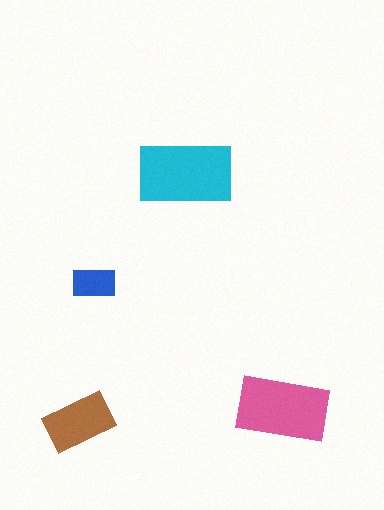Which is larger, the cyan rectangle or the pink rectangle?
The cyan one.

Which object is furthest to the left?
The brown rectangle is leftmost.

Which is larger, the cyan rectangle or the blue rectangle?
The cyan one.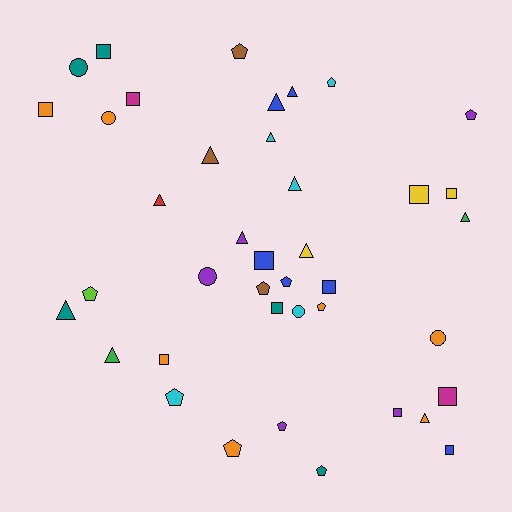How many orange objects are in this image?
There are 7 orange objects.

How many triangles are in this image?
There are 12 triangles.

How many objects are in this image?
There are 40 objects.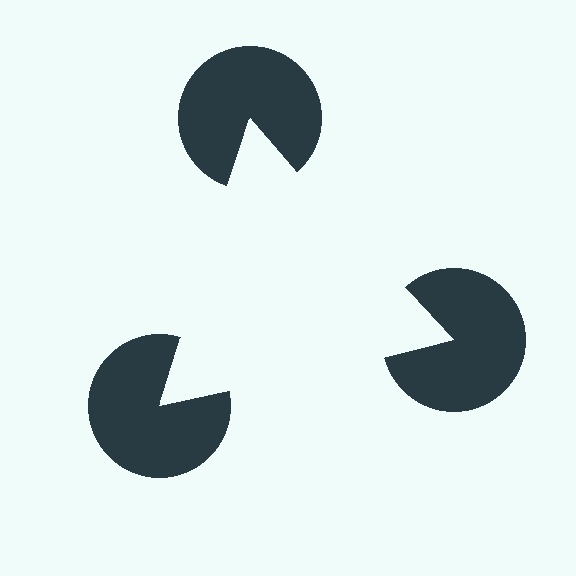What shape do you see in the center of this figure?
An illusory triangle — its edges are inferred from the aligned wedge cuts in the pac-man discs, not physically drawn.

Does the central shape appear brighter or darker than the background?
It typically appears slightly brighter than the background, even though no actual brightness change is drawn.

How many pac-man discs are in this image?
There are 3 — one at each vertex of the illusory triangle.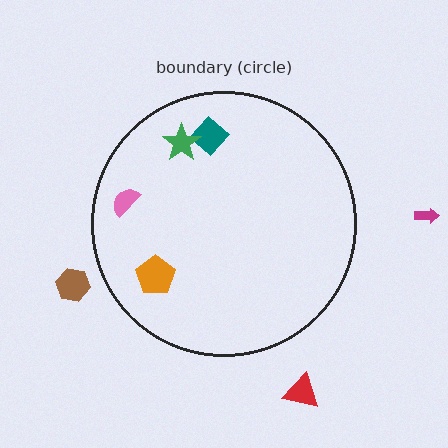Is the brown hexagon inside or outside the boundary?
Outside.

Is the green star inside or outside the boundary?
Inside.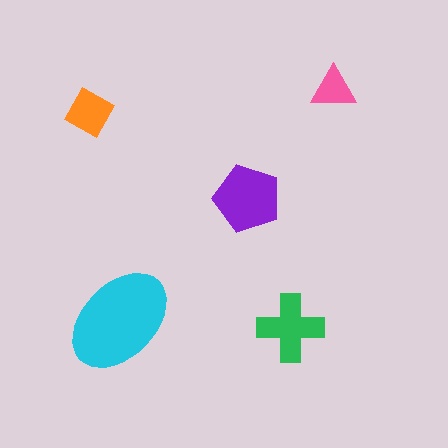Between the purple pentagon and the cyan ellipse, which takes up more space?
The cyan ellipse.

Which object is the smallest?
The pink triangle.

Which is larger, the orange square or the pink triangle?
The orange square.